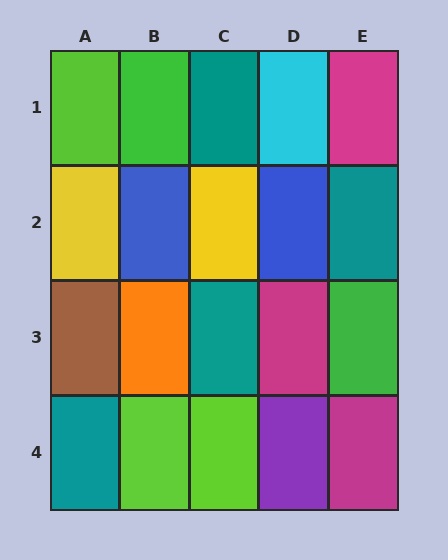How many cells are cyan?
1 cell is cyan.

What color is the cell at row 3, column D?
Magenta.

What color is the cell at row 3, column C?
Teal.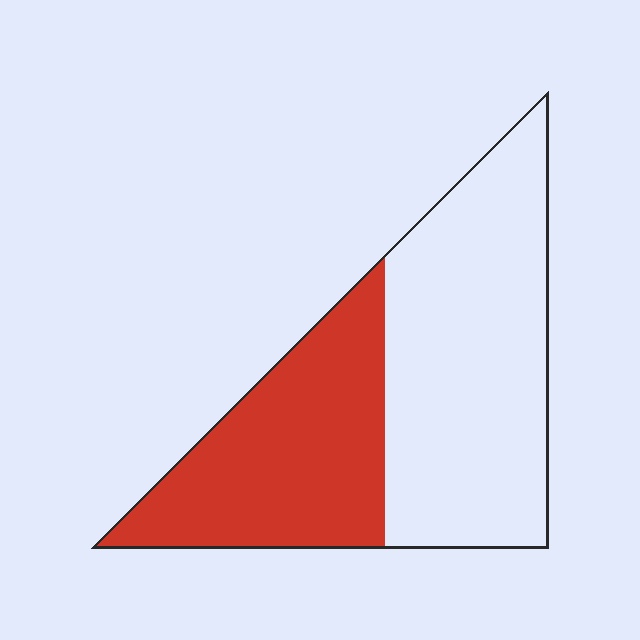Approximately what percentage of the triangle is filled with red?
Approximately 40%.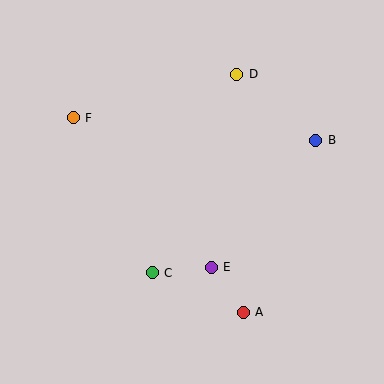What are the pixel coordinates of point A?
Point A is at (243, 312).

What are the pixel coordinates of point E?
Point E is at (211, 267).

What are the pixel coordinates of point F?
Point F is at (73, 118).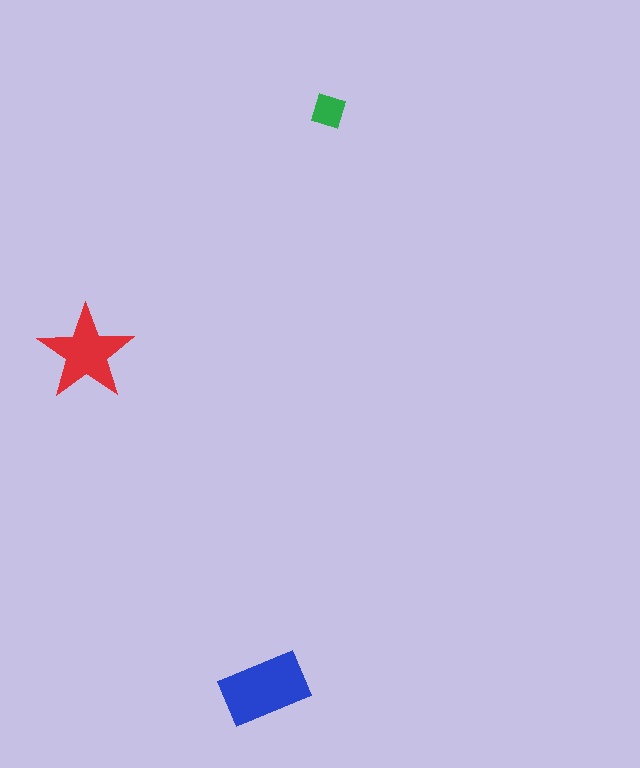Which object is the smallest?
The green diamond.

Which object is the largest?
The blue rectangle.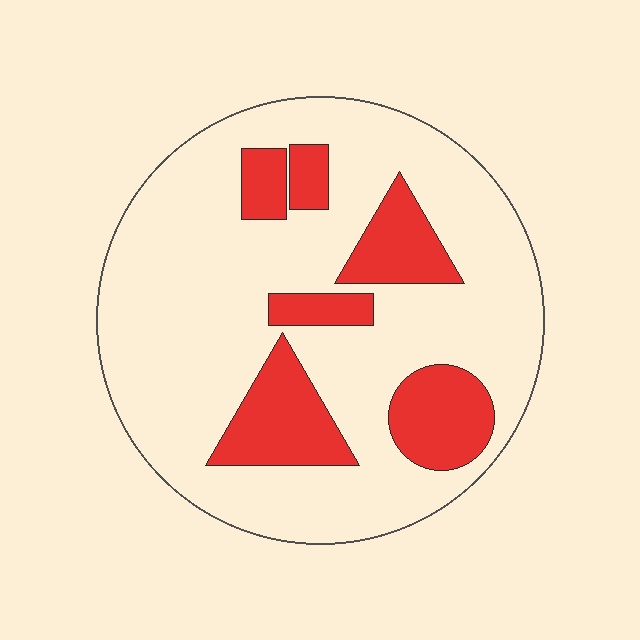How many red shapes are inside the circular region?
6.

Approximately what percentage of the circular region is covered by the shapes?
Approximately 25%.